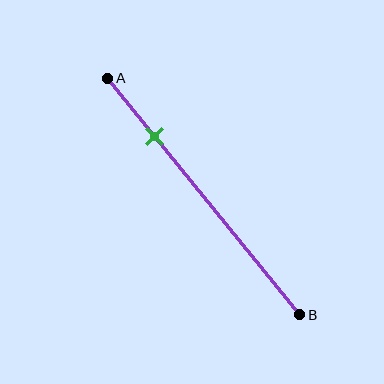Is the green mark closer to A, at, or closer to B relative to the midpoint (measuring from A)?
The green mark is closer to point A than the midpoint of segment AB.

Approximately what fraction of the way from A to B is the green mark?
The green mark is approximately 25% of the way from A to B.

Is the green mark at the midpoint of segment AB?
No, the mark is at about 25% from A, not at the 50% midpoint.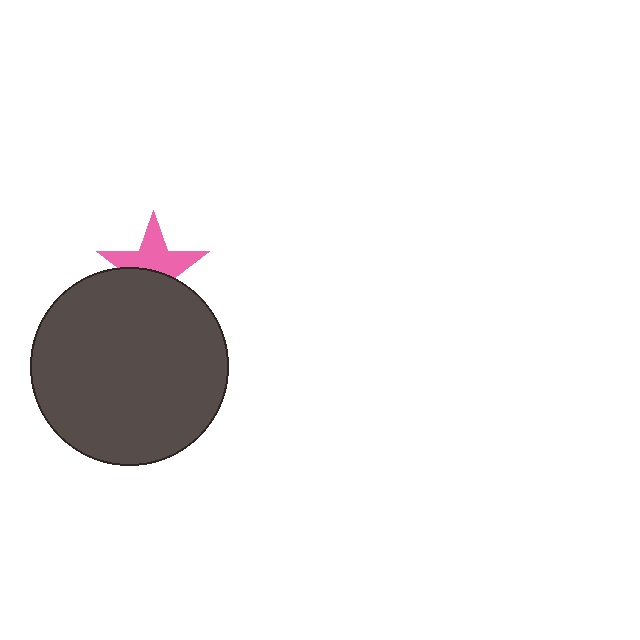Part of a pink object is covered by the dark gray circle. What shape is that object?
It is a star.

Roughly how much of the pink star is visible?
About half of it is visible (roughly 55%).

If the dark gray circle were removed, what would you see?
You would see the complete pink star.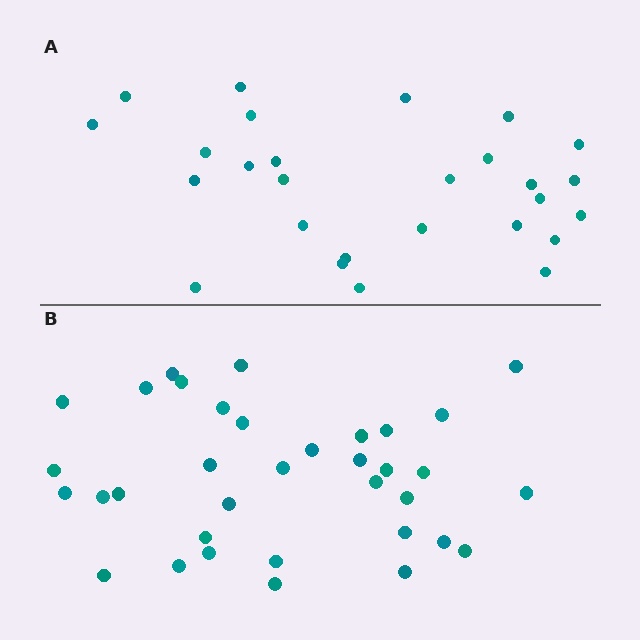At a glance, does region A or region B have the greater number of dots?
Region B (the bottom region) has more dots.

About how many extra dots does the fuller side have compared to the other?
Region B has roughly 8 or so more dots than region A.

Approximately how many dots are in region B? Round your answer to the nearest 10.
About 40 dots. (The exact count is 35, which rounds to 40.)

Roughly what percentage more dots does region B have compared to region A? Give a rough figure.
About 30% more.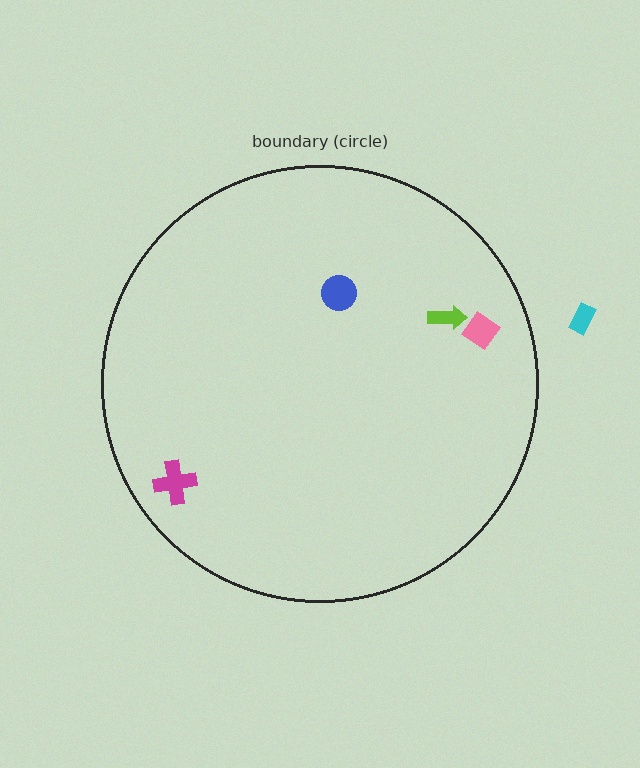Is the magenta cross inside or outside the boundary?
Inside.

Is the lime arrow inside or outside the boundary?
Inside.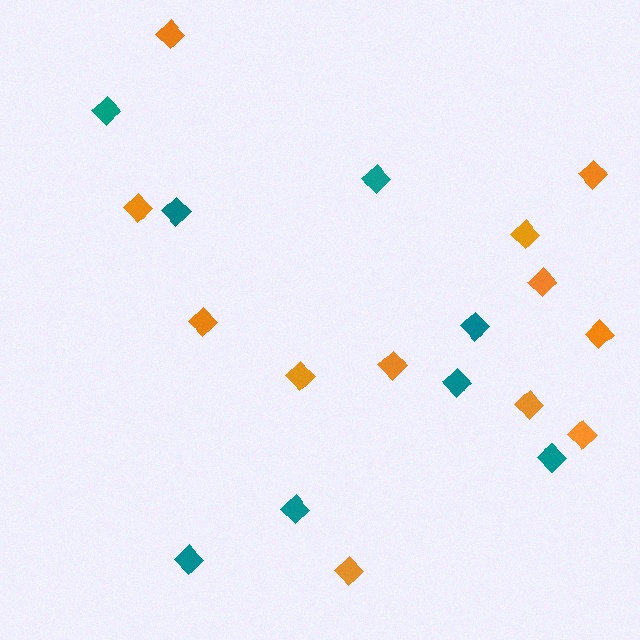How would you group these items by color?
There are 2 groups: one group of teal diamonds (8) and one group of orange diamonds (12).